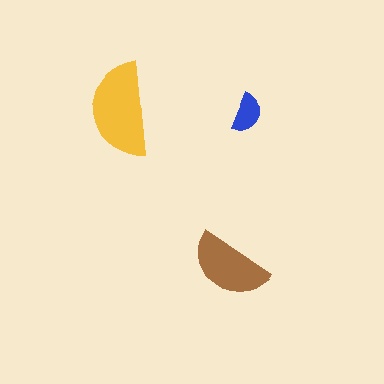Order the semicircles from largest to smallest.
the yellow one, the brown one, the blue one.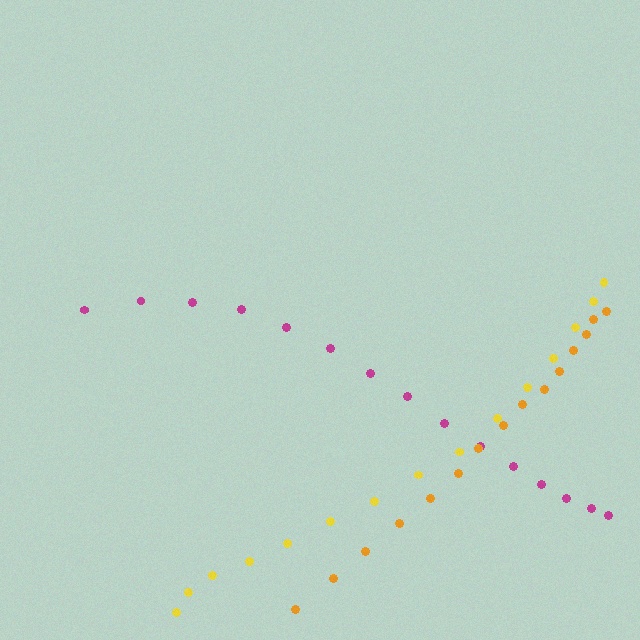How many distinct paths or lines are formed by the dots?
There are 3 distinct paths.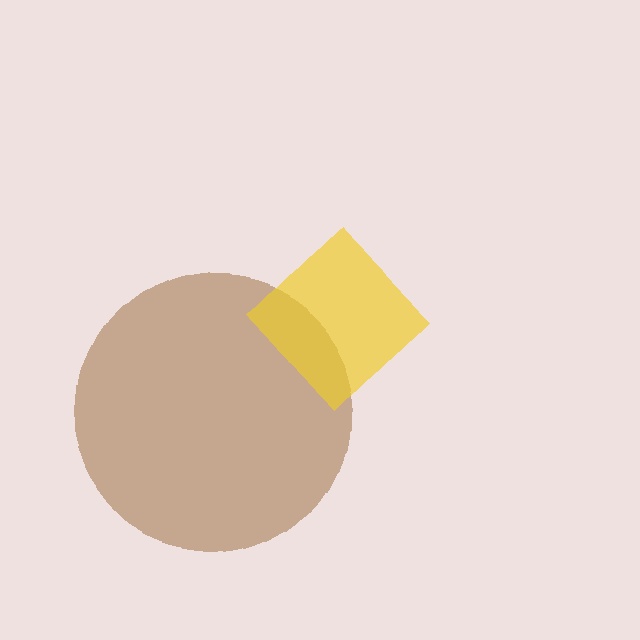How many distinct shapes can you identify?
There are 2 distinct shapes: a brown circle, a yellow diamond.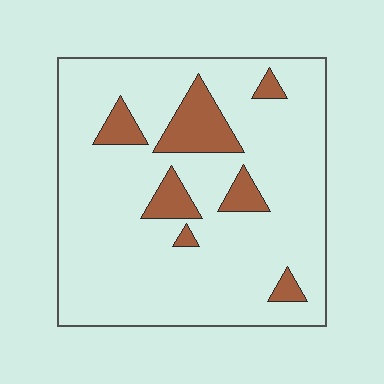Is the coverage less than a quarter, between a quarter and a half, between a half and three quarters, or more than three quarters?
Less than a quarter.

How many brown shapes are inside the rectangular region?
7.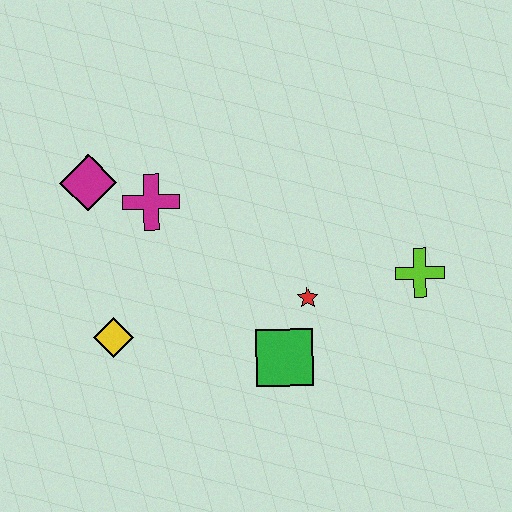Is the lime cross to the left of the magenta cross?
No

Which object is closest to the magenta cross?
The magenta diamond is closest to the magenta cross.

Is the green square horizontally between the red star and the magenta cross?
Yes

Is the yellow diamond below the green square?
No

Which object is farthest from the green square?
The magenta diamond is farthest from the green square.